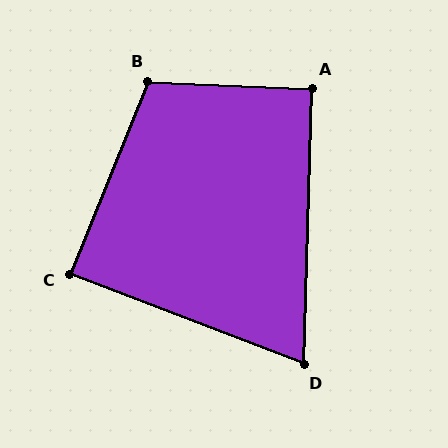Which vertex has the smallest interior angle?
D, at approximately 71 degrees.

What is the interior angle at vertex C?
Approximately 89 degrees (approximately right).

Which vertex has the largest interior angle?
B, at approximately 109 degrees.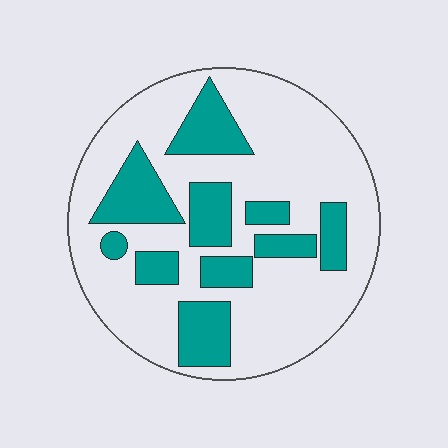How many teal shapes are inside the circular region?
10.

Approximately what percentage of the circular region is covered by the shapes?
Approximately 30%.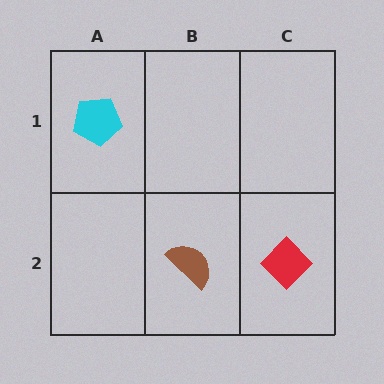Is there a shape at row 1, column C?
No, that cell is empty.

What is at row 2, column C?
A red diamond.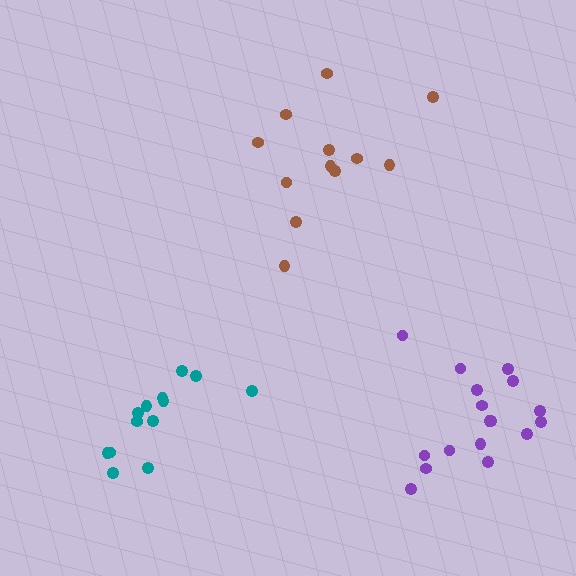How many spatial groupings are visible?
There are 3 spatial groupings.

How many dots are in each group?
Group 1: 12 dots, Group 2: 17 dots, Group 3: 13 dots (42 total).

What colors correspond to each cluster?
The clusters are colored: brown, purple, teal.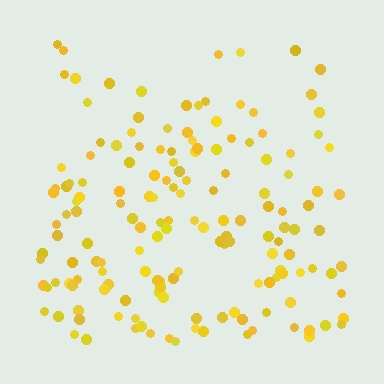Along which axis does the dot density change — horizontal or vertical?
Vertical.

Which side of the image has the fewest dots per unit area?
The top.